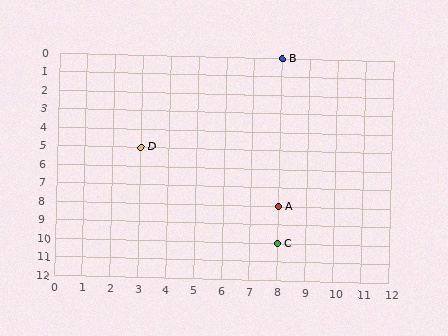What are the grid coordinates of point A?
Point A is at grid coordinates (8, 8).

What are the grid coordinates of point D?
Point D is at grid coordinates (3, 5).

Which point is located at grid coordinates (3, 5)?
Point D is at (3, 5).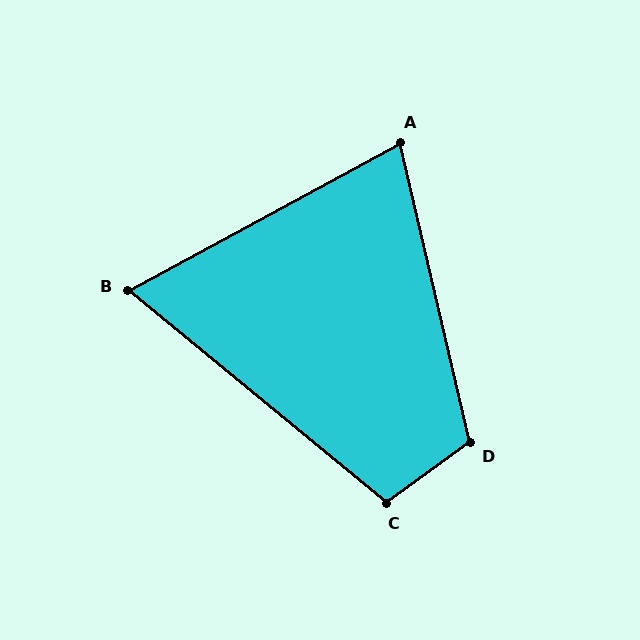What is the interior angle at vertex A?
Approximately 75 degrees (acute).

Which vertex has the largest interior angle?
D, at approximately 112 degrees.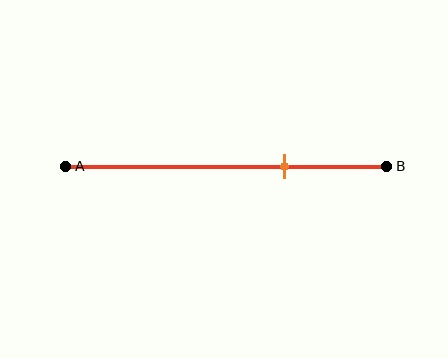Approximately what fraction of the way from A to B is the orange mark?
The orange mark is approximately 70% of the way from A to B.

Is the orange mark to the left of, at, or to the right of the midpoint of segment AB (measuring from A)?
The orange mark is to the right of the midpoint of segment AB.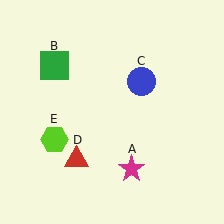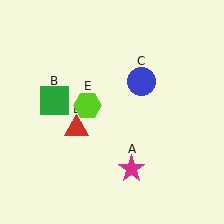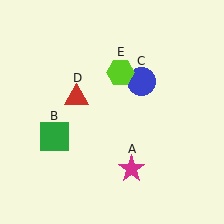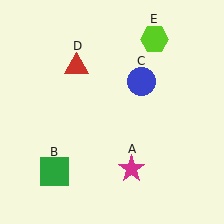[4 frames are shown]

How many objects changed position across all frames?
3 objects changed position: green square (object B), red triangle (object D), lime hexagon (object E).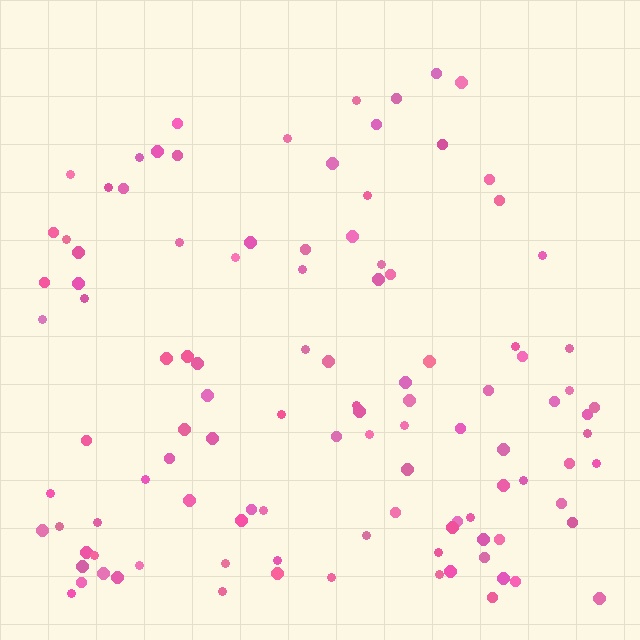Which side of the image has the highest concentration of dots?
The bottom.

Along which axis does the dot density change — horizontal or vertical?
Vertical.